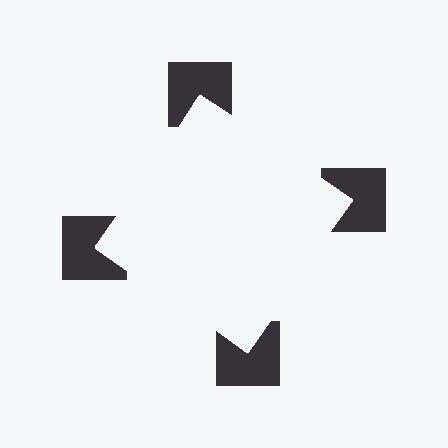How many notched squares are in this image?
There are 4 — one at each vertex of the illusory square.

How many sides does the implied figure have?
4 sides.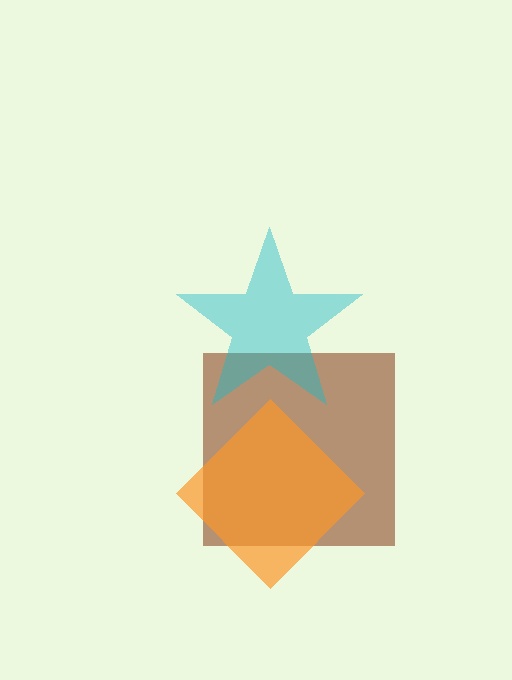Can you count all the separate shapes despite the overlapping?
Yes, there are 3 separate shapes.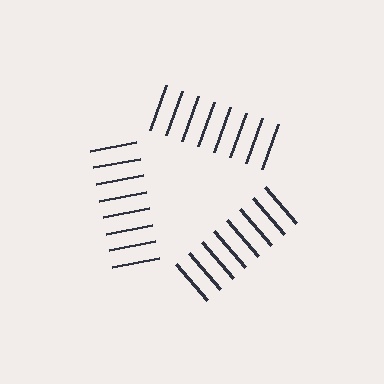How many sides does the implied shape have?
3 sides — the line-ends trace a triangle.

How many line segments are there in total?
24 — 8 along each of the 3 edges.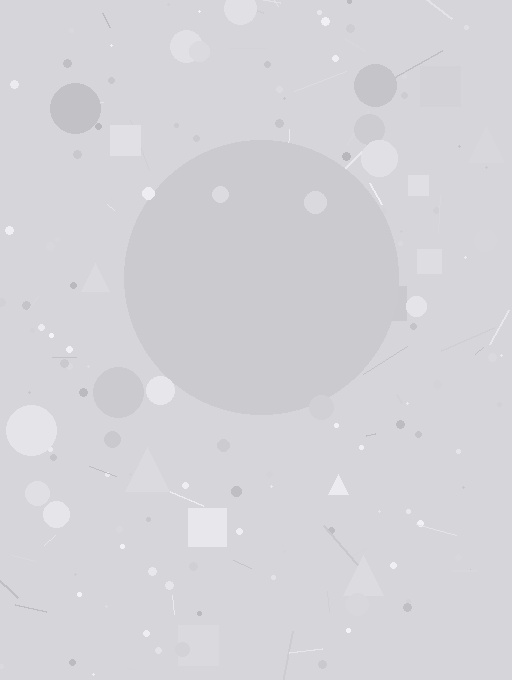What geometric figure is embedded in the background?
A circle is embedded in the background.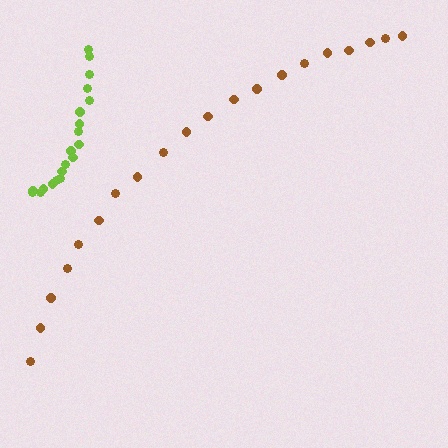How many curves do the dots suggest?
There are 2 distinct paths.